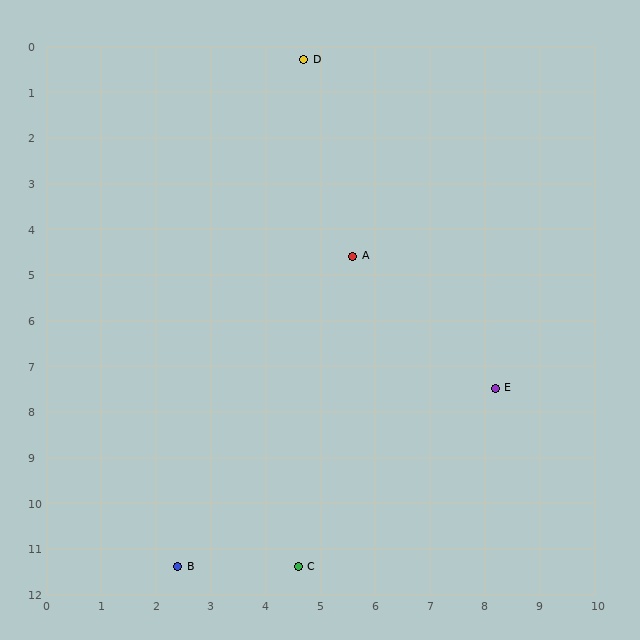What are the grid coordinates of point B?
Point B is at approximately (2.4, 11.4).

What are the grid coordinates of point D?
Point D is at approximately (4.7, 0.3).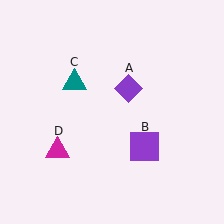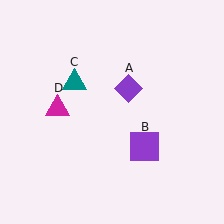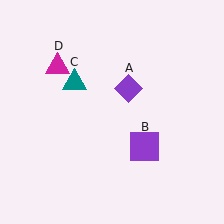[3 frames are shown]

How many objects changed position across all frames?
1 object changed position: magenta triangle (object D).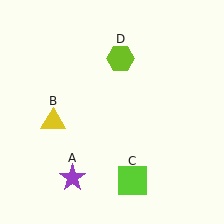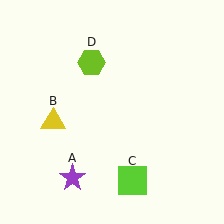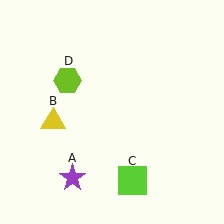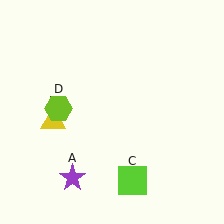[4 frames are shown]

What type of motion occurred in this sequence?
The lime hexagon (object D) rotated counterclockwise around the center of the scene.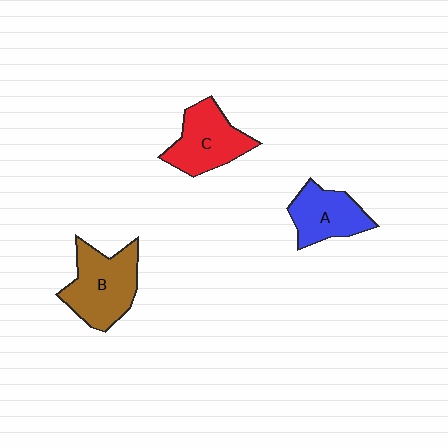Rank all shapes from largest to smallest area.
From largest to smallest: B (brown), C (red), A (blue).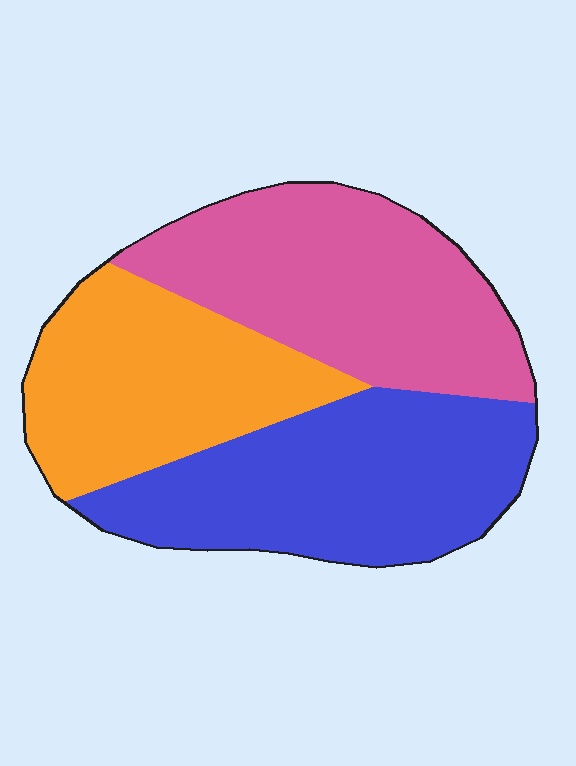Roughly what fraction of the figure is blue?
Blue covers around 35% of the figure.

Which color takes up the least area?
Orange, at roughly 30%.